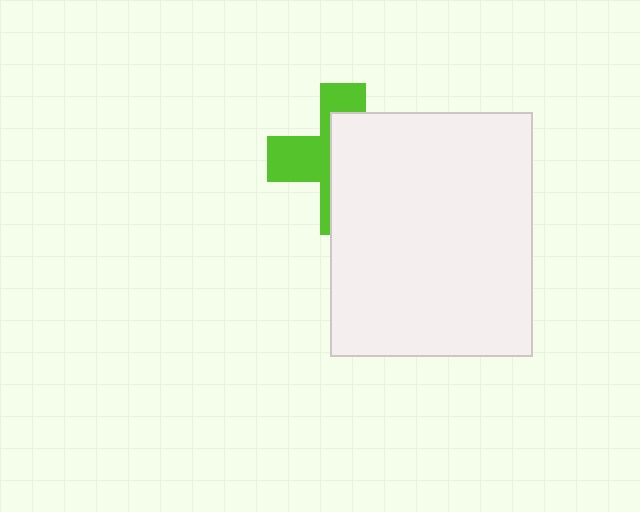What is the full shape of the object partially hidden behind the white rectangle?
The partially hidden object is a lime cross.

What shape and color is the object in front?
The object in front is a white rectangle.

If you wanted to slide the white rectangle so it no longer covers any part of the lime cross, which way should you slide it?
Slide it right — that is the most direct way to separate the two shapes.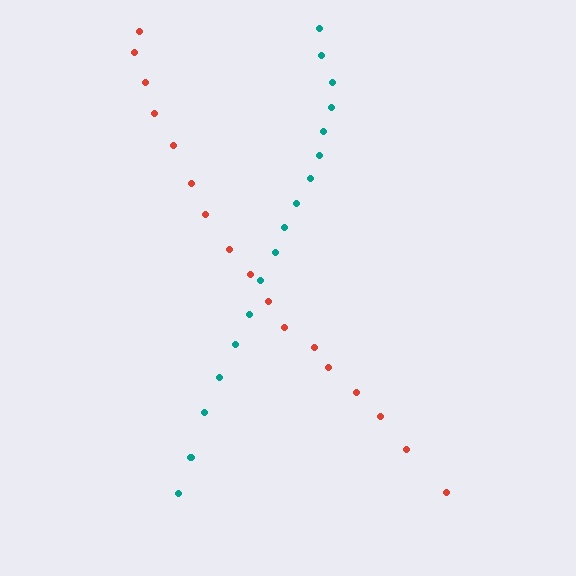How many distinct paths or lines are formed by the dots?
There are 2 distinct paths.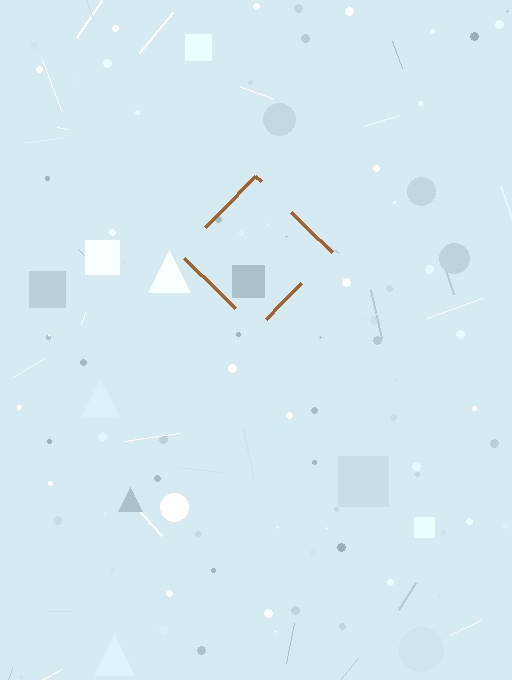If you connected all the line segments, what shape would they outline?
They would outline a diamond.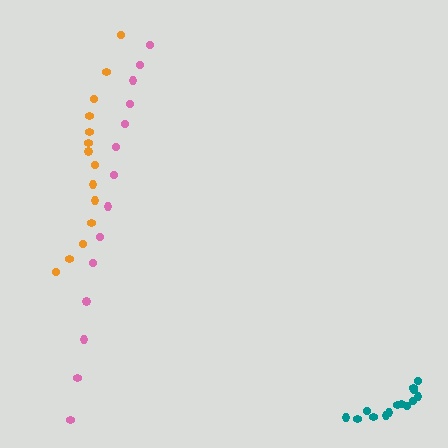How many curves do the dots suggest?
There are 3 distinct paths.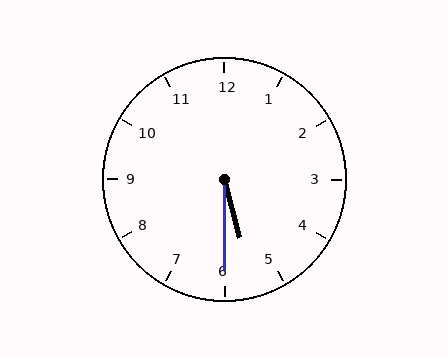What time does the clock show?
5:30.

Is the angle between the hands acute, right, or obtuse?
It is acute.